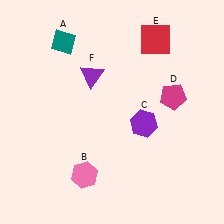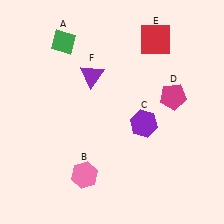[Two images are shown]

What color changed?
The diamond (A) changed from teal in Image 1 to green in Image 2.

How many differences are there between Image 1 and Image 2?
There is 1 difference between the two images.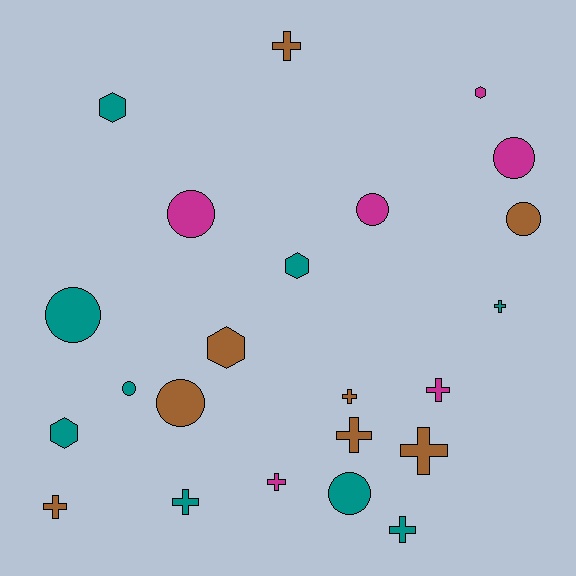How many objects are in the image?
There are 23 objects.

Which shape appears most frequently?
Cross, with 10 objects.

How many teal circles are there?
There are 3 teal circles.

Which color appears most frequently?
Teal, with 9 objects.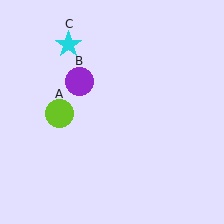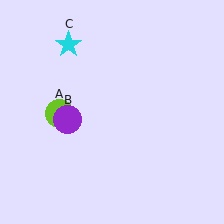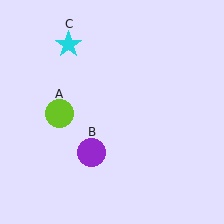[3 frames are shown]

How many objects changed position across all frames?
1 object changed position: purple circle (object B).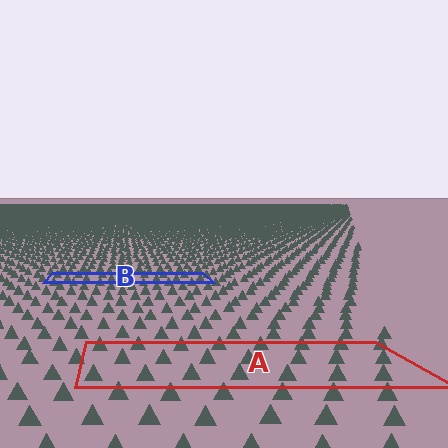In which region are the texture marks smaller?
The texture marks are smaller in region B, because it is farther away.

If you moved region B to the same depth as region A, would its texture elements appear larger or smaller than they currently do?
They would appear larger. At a closer depth, the same texture elements are projected at a bigger on-screen size.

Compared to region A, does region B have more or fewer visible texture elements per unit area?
Region B has more texture elements per unit area — they are packed more densely because it is farther away.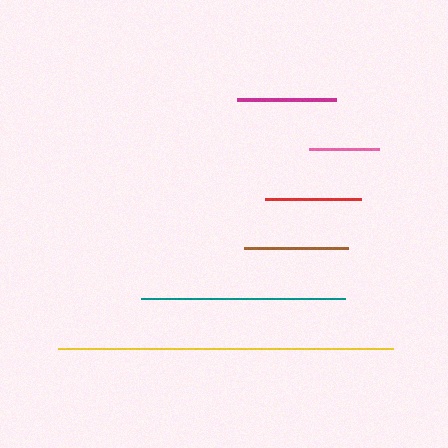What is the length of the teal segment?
The teal segment is approximately 204 pixels long.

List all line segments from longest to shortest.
From longest to shortest: yellow, teal, brown, magenta, red, pink.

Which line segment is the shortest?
The pink line is the shortest at approximately 70 pixels.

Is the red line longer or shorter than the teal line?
The teal line is longer than the red line.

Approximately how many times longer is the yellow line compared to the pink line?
The yellow line is approximately 4.8 times the length of the pink line.